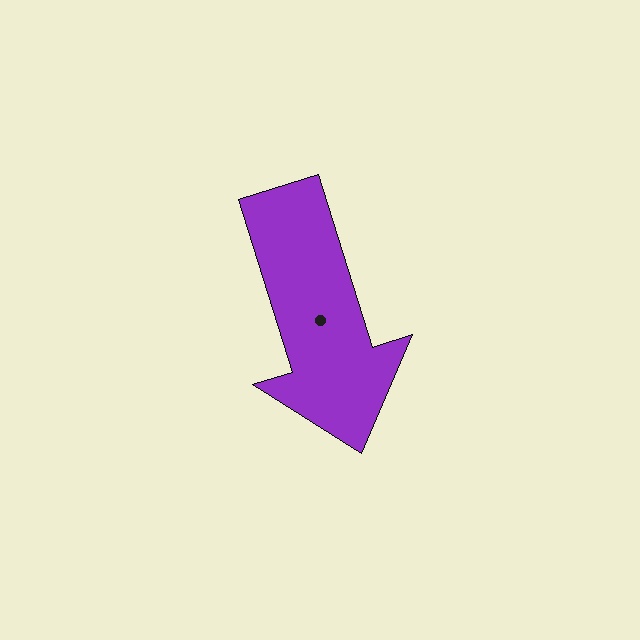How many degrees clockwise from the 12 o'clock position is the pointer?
Approximately 163 degrees.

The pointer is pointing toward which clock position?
Roughly 5 o'clock.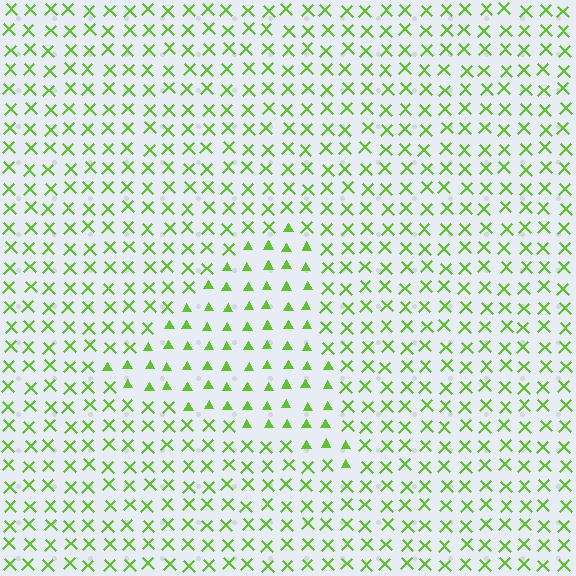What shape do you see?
I see a triangle.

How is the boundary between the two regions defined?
The boundary is defined by a change in element shape: triangles inside vs. X marks outside. All elements share the same color and spacing.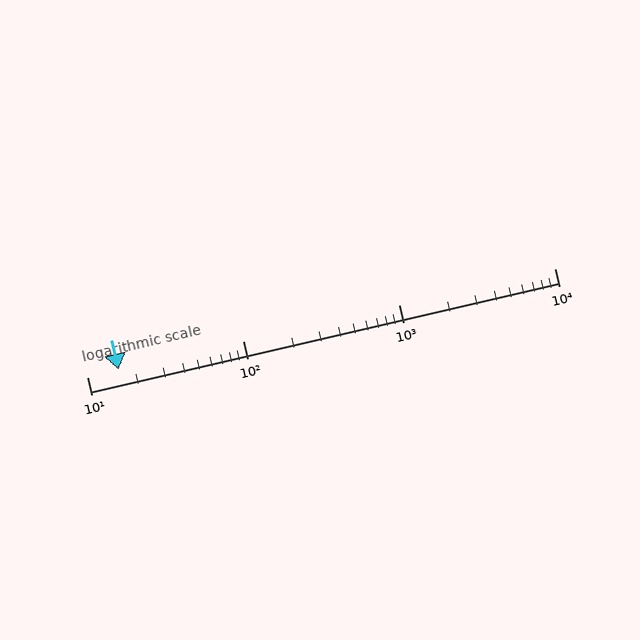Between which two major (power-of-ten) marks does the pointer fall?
The pointer is between 10 and 100.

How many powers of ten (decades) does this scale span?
The scale spans 3 decades, from 10 to 10000.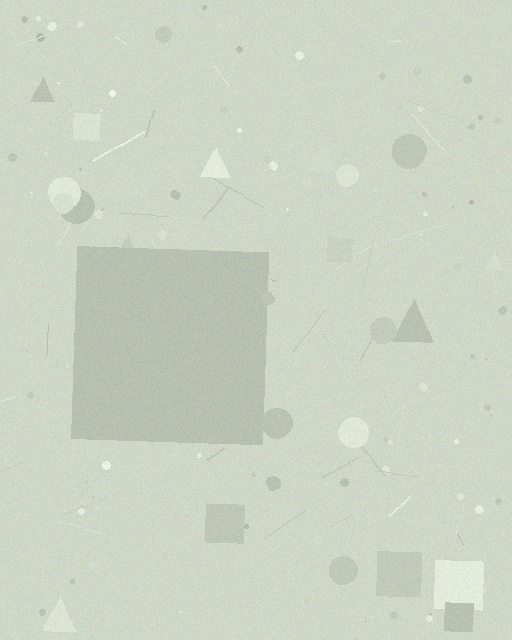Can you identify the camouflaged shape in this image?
The camouflaged shape is a square.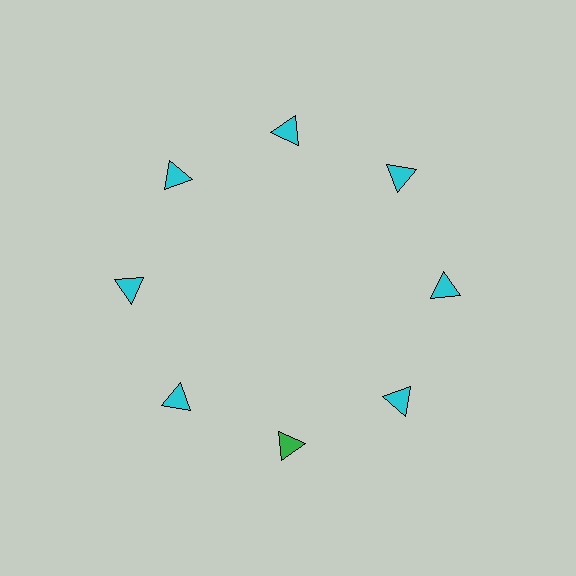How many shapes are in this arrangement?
There are 8 shapes arranged in a ring pattern.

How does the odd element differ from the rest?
It has a different color: green instead of cyan.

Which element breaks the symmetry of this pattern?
The green triangle at roughly the 6 o'clock position breaks the symmetry. All other shapes are cyan triangles.